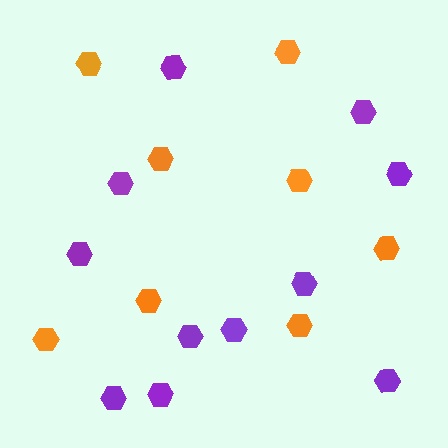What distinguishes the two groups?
There are 2 groups: one group of orange hexagons (8) and one group of purple hexagons (11).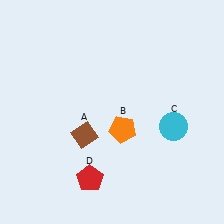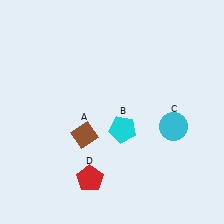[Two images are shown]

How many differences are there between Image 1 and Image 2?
There is 1 difference between the two images.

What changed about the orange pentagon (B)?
In Image 1, B is orange. In Image 2, it changed to cyan.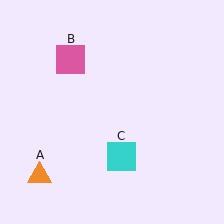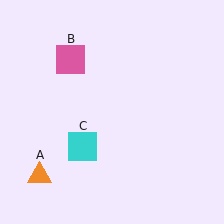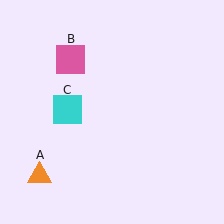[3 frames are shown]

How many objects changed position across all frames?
1 object changed position: cyan square (object C).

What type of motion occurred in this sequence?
The cyan square (object C) rotated clockwise around the center of the scene.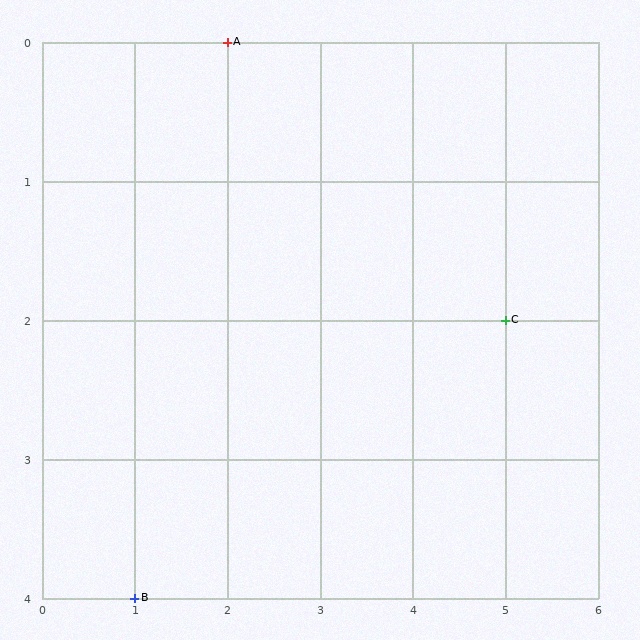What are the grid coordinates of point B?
Point B is at grid coordinates (1, 4).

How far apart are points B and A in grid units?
Points B and A are 1 column and 4 rows apart (about 4.1 grid units diagonally).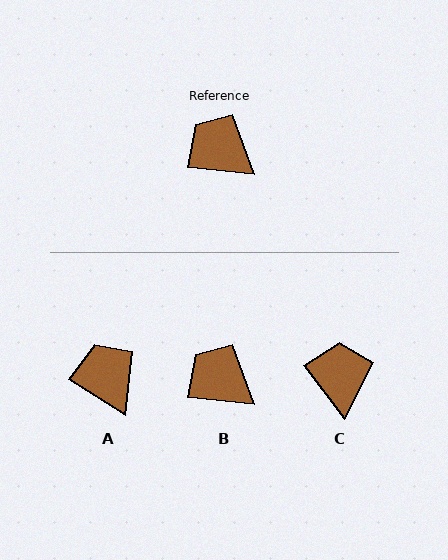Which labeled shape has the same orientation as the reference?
B.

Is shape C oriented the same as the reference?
No, it is off by about 47 degrees.